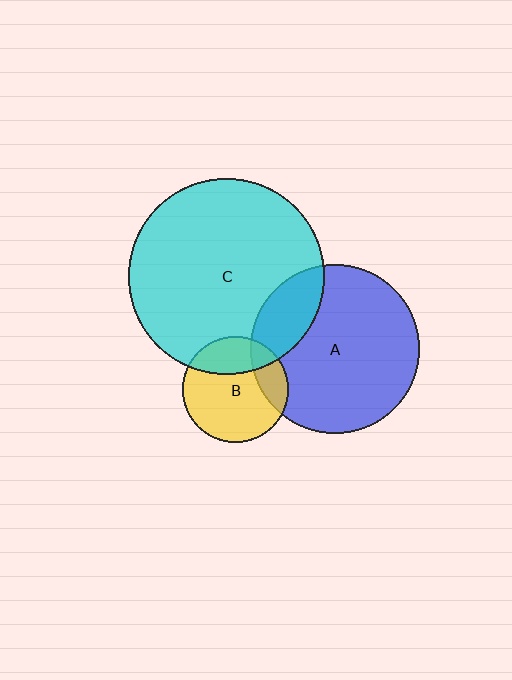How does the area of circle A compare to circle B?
Approximately 2.5 times.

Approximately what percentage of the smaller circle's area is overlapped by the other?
Approximately 20%.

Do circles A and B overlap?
Yes.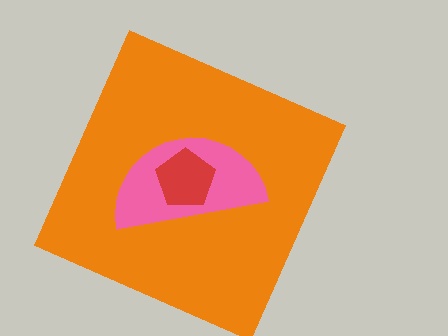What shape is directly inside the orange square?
The pink semicircle.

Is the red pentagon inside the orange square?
Yes.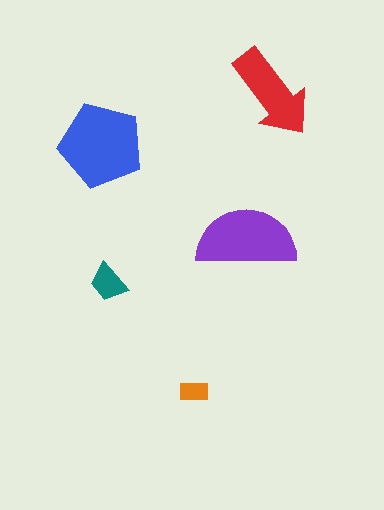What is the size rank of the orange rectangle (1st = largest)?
5th.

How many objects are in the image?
There are 5 objects in the image.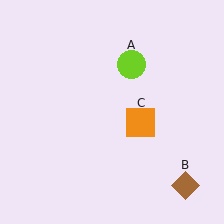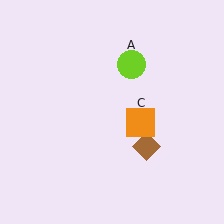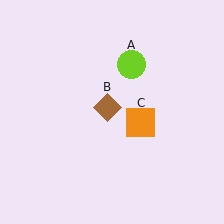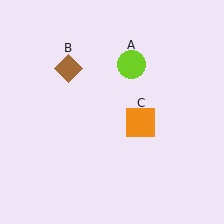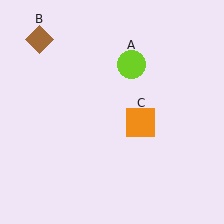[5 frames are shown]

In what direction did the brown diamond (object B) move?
The brown diamond (object B) moved up and to the left.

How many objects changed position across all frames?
1 object changed position: brown diamond (object B).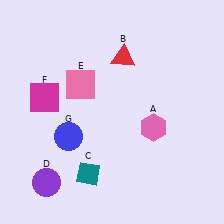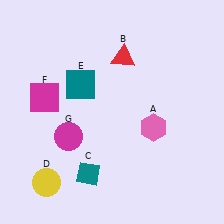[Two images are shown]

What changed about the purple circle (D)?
In Image 1, D is purple. In Image 2, it changed to yellow.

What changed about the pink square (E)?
In Image 1, E is pink. In Image 2, it changed to teal.